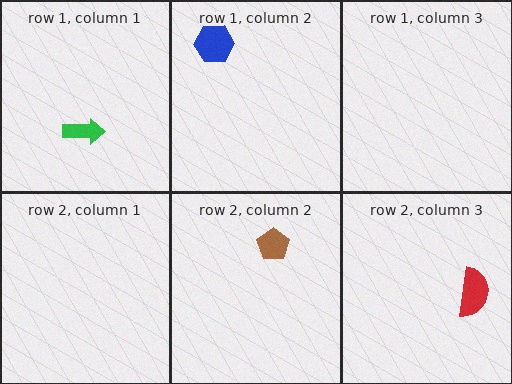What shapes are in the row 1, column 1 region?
The green arrow.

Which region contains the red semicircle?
The row 2, column 3 region.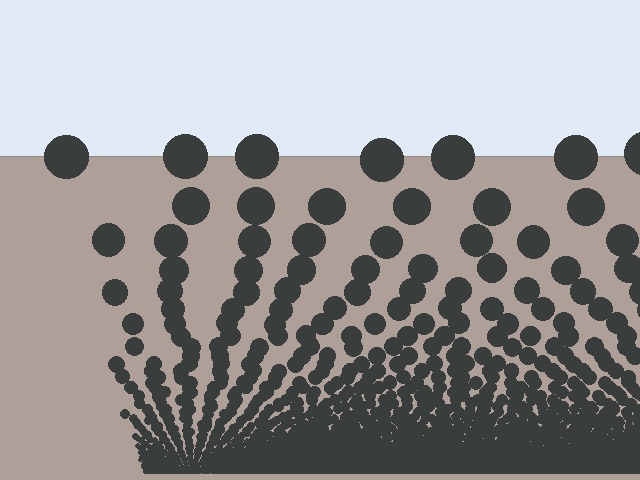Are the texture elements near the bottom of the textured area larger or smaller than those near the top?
Smaller. The gradient is inverted — elements near the bottom are smaller and denser.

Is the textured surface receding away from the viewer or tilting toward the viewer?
The surface appears to tilt toward the viewer. Texture elements get larger and sparser toward the top.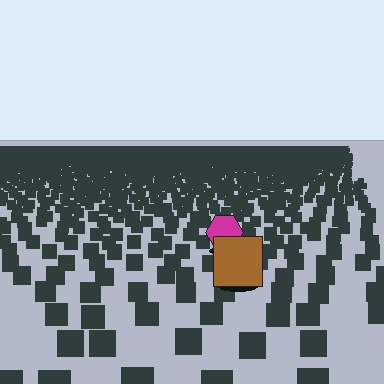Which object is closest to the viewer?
The brown square is closest. The texture marks near it are larger and more spread out.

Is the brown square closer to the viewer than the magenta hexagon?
Yes. The brown square is closer — you can tell from the texture gradient: the ground texture is coarser near it.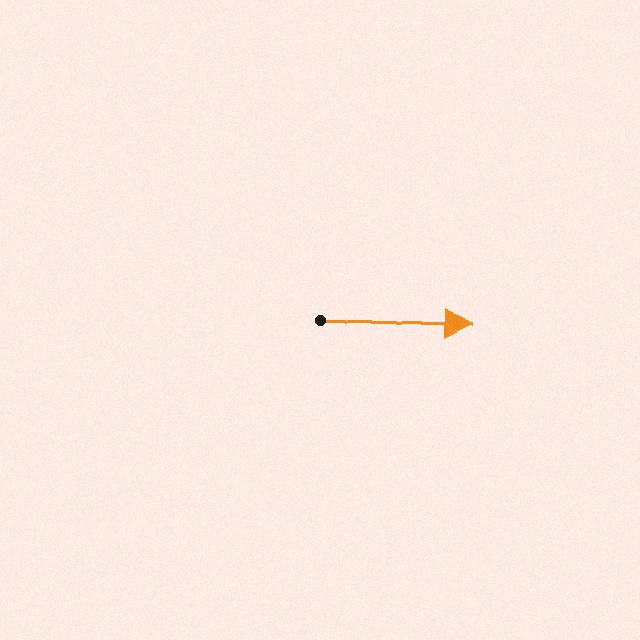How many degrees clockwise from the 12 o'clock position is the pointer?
Approximately 93 degrees.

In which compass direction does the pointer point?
East.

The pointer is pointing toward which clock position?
Roughly 3 o'clock.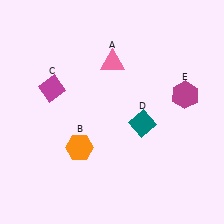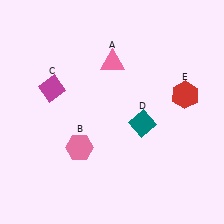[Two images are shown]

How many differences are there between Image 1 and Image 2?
There are 2 differences between the two images.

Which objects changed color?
B changed from orange to pink. E changed from magenta to red.